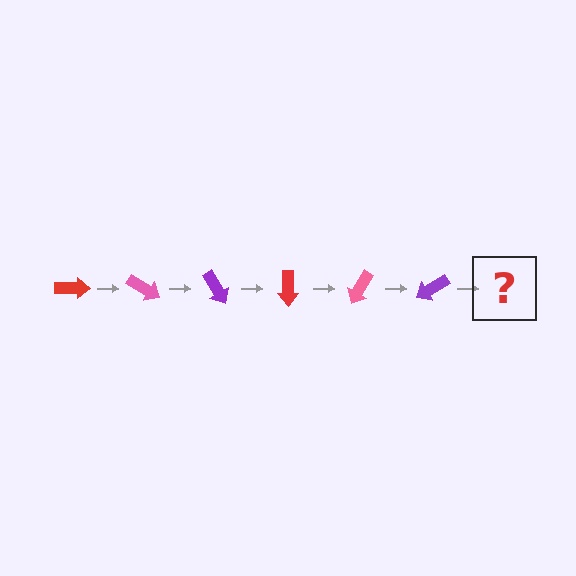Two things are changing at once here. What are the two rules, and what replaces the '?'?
The two rules are that it rotates 30 degrees each step and the color cycles through red, pink, and purple. The '?' should be a red arrow, rotated 180 degrees from the start.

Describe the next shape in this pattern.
It should be a red arrow, rotated 180 degrees from the start.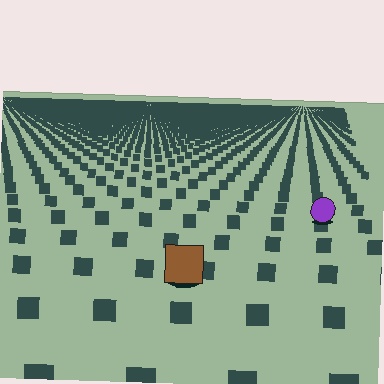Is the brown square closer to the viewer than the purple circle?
Yes. The brown square is closer — you can tell from the texture gradient: the ground texture is coarser near it.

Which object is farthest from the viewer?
The purple circle is farthest from the viewer. It appears smaller and the ground texture around it is denser.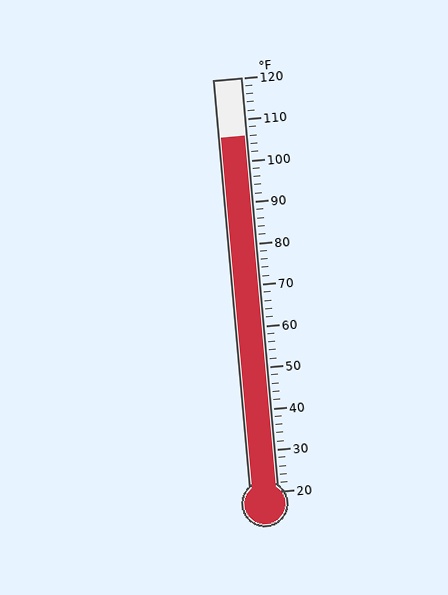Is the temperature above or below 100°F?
The temperature is above 100°F.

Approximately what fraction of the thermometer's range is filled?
The thermometer is filled to approximately 85% of its range.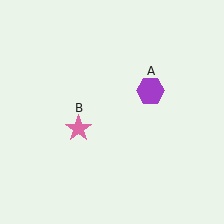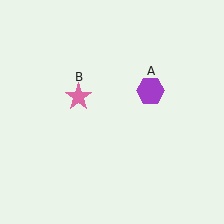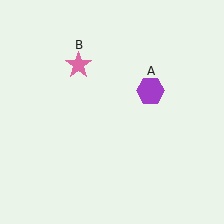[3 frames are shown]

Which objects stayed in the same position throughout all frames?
Purple hexagon (object A) remained stationary.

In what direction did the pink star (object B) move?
The pink star (object B) moved up.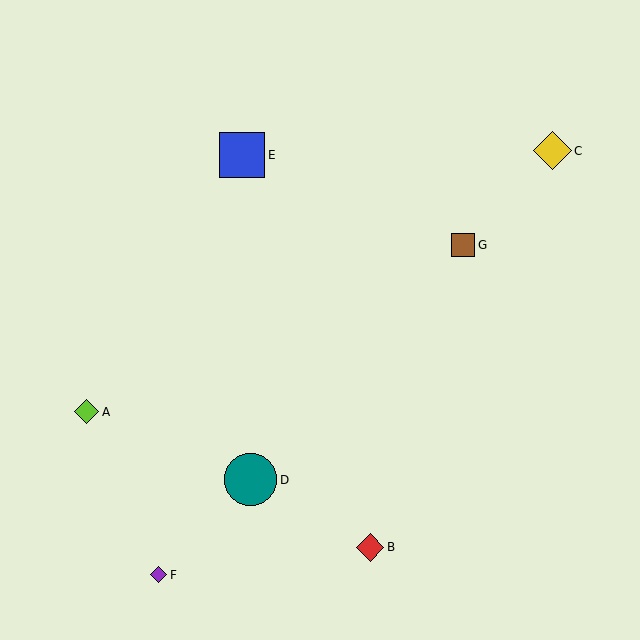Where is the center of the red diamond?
The center of the red diamond is at (370, 547).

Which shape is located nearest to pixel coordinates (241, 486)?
The teal circle (labeled D) at (251, 480) is nearest to that location.